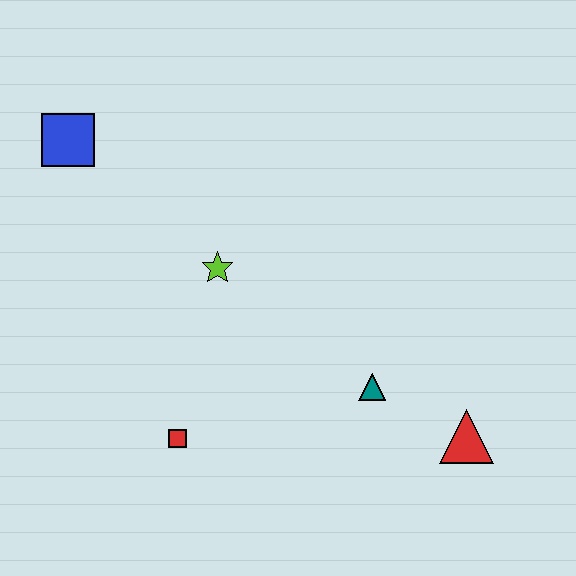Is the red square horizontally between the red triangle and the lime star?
No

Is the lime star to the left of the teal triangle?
Yes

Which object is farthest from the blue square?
The red triangle is farthest from the blue square.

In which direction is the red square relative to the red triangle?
The red square is to the left of the red triangle.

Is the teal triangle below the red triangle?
No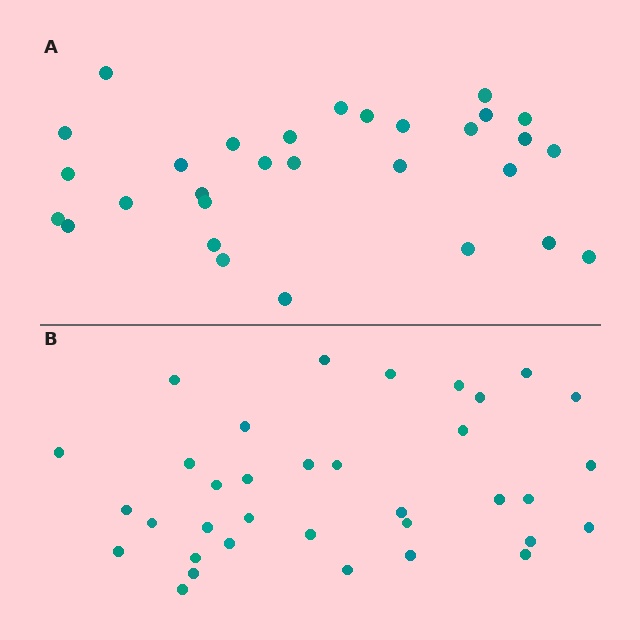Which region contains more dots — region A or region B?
Region B (the bottom region) has more dots.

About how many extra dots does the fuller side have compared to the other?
Region B has about 5 more dots than region A.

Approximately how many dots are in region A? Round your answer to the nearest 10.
About 30 dots.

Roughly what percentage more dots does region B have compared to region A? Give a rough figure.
About 15% more.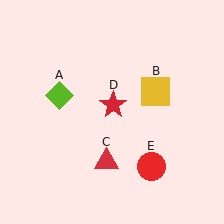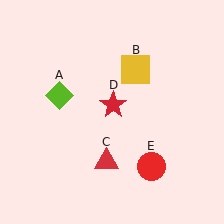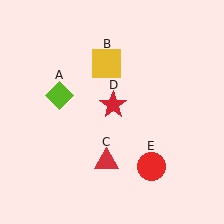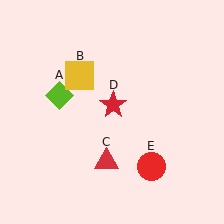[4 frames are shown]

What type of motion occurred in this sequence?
The yellow square (object B) rotated counterclockwise around the center of the scene.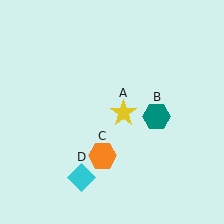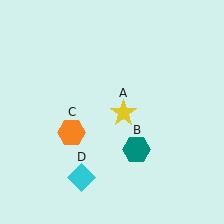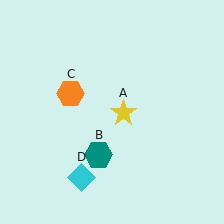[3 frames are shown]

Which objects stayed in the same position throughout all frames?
Yellow star (object A) and cyan diamond (object D) remained stationary.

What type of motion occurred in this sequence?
The teal hexagon (object B), orange hexagon (object C) rotated clockwise around the center of the scene.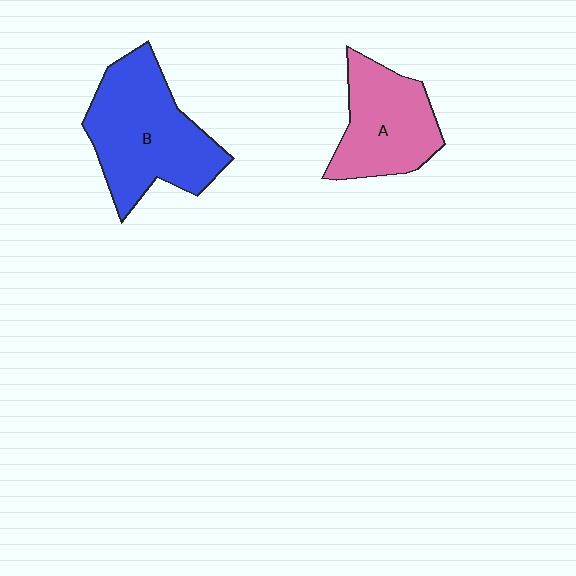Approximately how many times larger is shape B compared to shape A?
Approximately 1.4 times.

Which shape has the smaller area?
Shape A (pink).